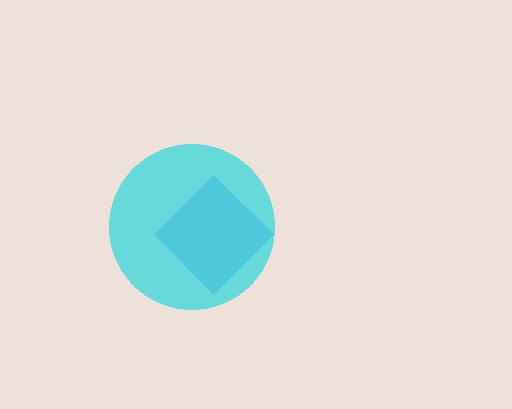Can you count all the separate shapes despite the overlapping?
Yes, there are 2 separate shapes.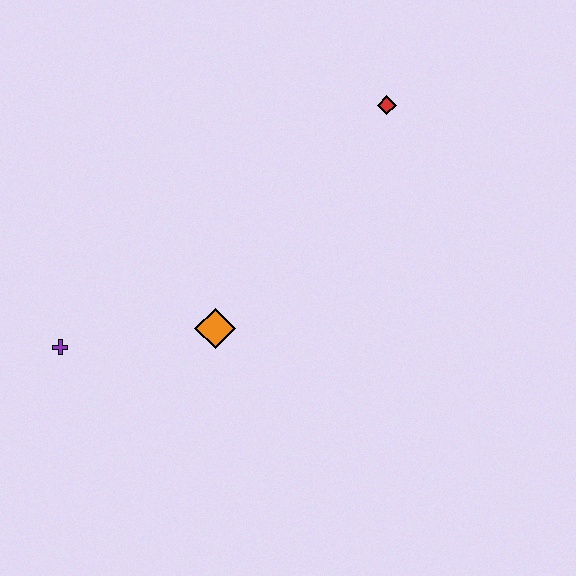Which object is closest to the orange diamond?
The purple cross is closest to the orange diamond.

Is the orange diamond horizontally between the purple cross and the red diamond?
Yes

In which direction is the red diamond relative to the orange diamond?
The red diamond is above the orange diamond.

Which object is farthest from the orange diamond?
The red diamond is farthest from the orange diamond.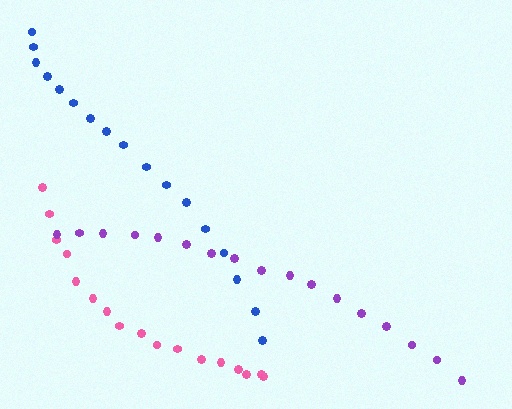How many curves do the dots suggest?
There are 3 distinct paths.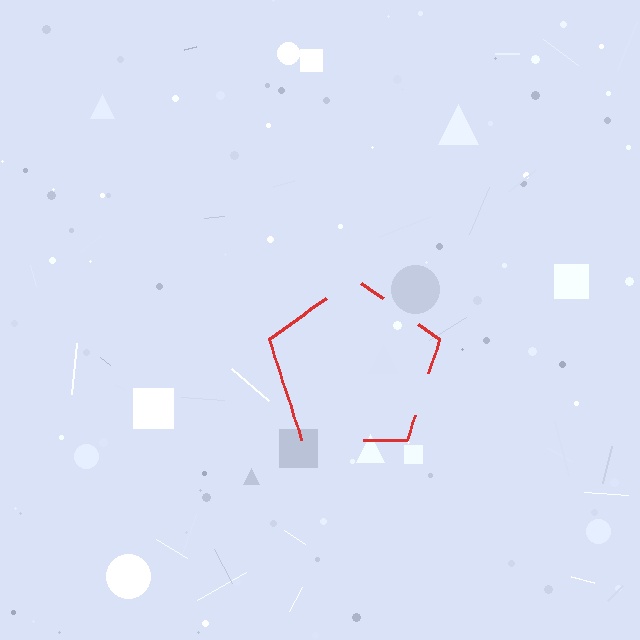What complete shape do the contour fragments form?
The contour fragments form a pentagon.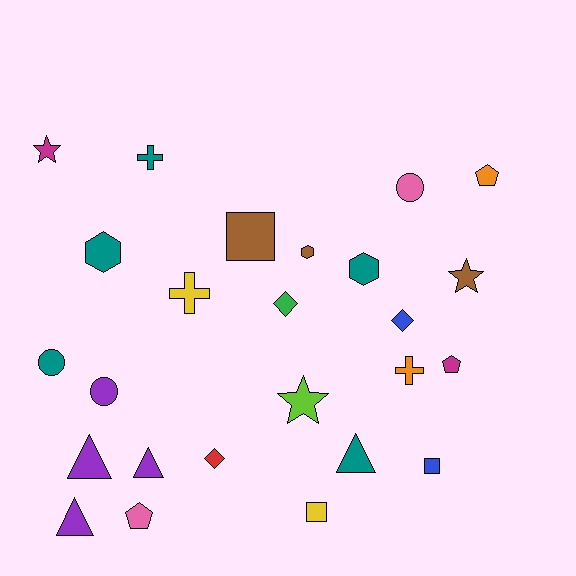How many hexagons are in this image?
There are 3 hexagons.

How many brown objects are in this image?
There are 3 brown objects.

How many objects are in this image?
There are 25 objects.